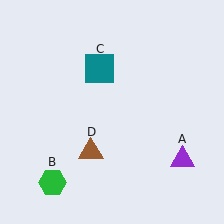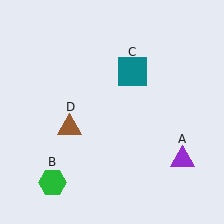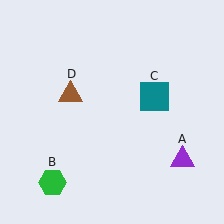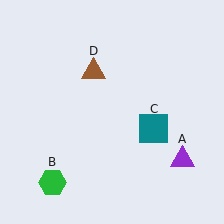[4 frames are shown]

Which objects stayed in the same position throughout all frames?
Purple triangle (object A) and green hexagon (object B) remained stationary.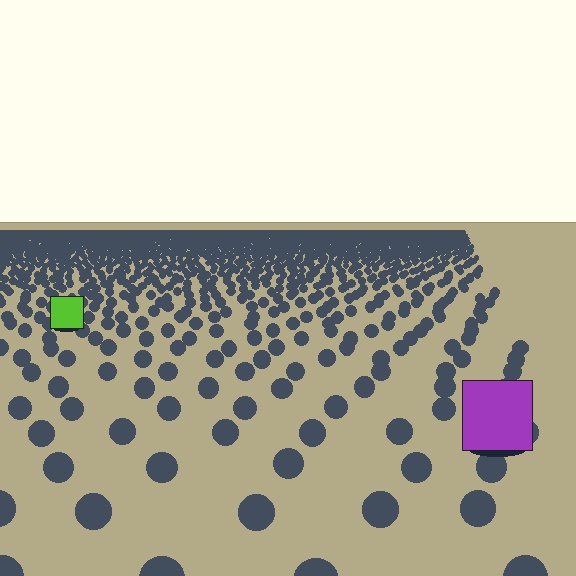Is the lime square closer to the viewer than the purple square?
No. The purple square is closer — you can tell from the texture gradient: the ground texture is coarser near it.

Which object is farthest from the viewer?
The lime square is farthest from the viewer. It appears smaller and the ground texture around it is denser.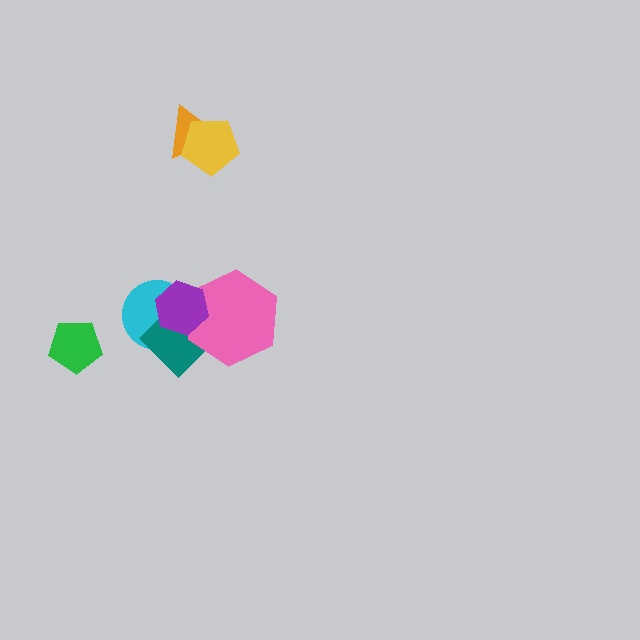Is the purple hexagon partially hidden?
No, no other shape covers it.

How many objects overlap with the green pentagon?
0 objects overlap with the green pentagon.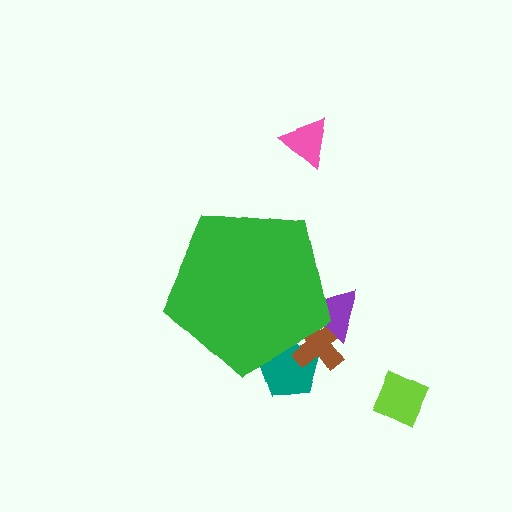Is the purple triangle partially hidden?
Yes, the purple triangle is partially hidden behind the green pentagon.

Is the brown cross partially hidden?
Yes, the brown cross is partially hidden behind the green pentagon.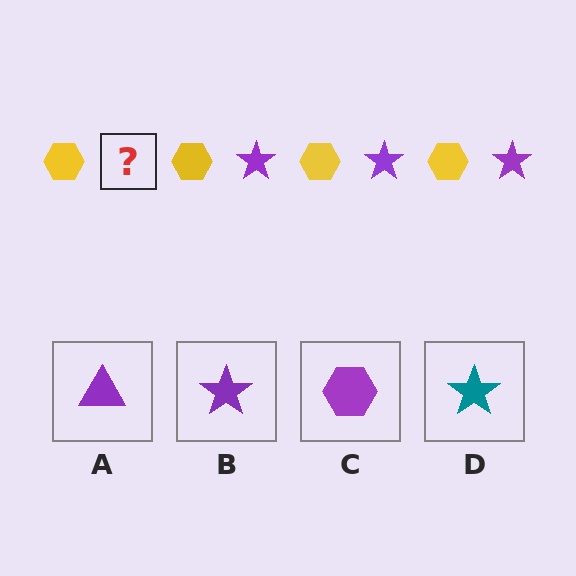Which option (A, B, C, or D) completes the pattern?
B.